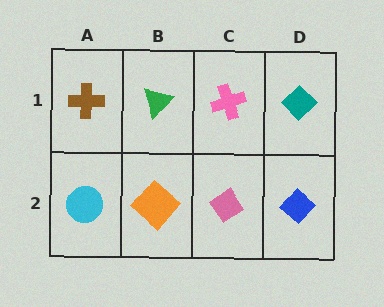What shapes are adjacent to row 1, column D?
A blue diamond (row 2, column D), a pink cross (row 1, column C).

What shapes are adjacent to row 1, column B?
An orange diamond (row 2, column B), a brown cross (row 1, column A), a pink cross (row 1, column C).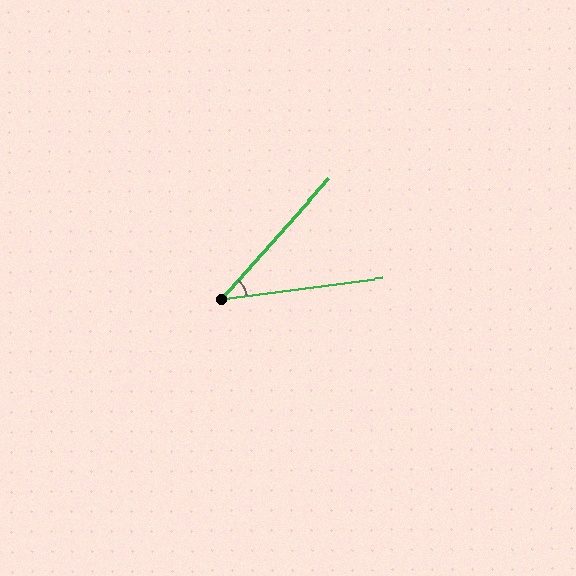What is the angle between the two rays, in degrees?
Approximately 41 degrees.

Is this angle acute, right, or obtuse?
It is acute.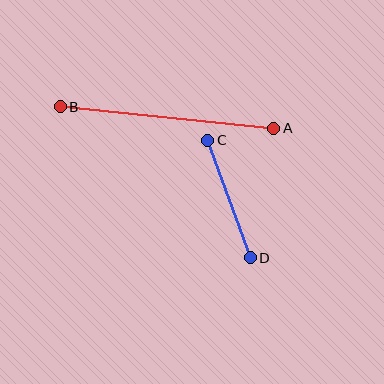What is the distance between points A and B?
The distance is approximately 215 pixels.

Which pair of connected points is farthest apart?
Points A and B are farthest apart.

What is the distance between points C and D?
The distance is approximately 125 pixels.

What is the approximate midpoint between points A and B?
The midpoint is at approximately (167, 117) pixels.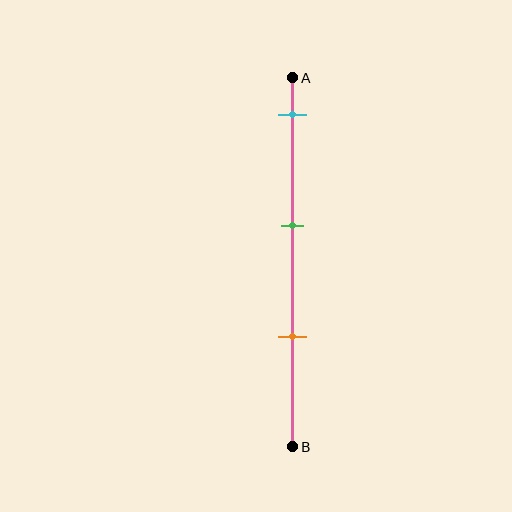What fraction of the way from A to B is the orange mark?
The orange mark is approximately 70% (0.7) of the way from A to B.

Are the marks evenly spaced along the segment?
Yes, the marks are approximately evenly spaced.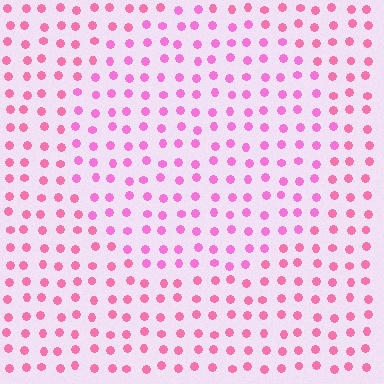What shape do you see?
I see a circle.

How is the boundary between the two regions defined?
The boundary is defined purely by a slight shift in hue (about 21 degrees). Spacing, size, and orientation are identical on both sides.